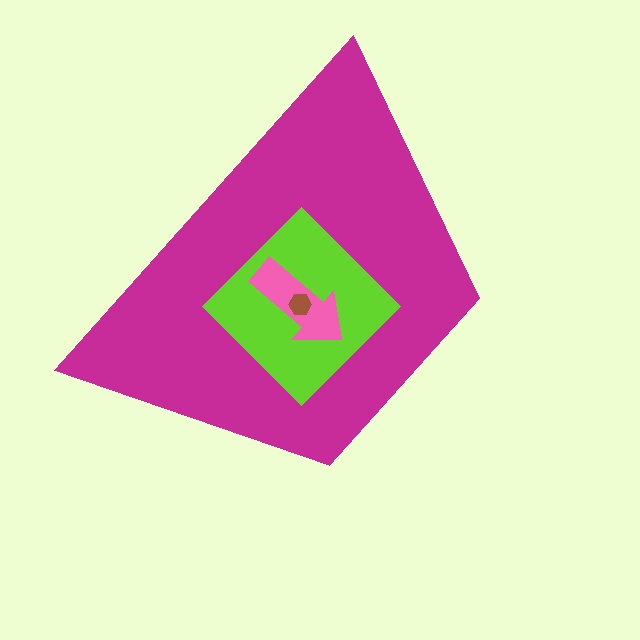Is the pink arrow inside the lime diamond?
Yes.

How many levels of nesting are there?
4.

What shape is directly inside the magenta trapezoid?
The lime diamond.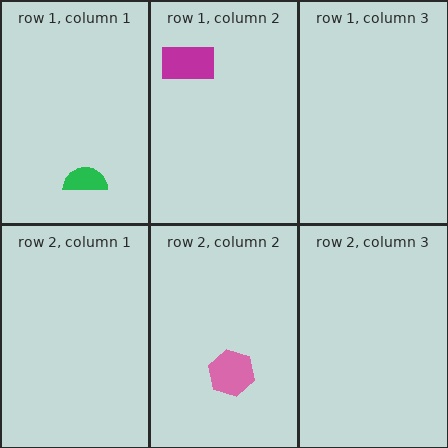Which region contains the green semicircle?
The row 1, column 1 region.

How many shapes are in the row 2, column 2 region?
1.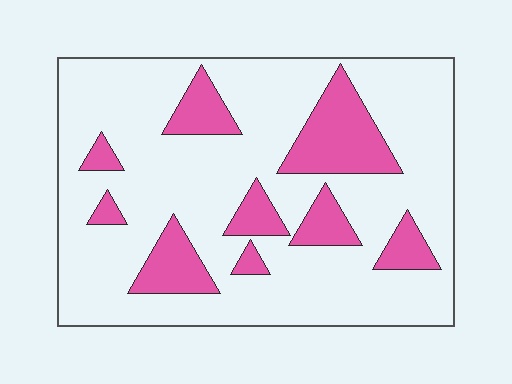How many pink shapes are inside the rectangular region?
9.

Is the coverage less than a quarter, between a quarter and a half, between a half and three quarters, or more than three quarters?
Less than a quarter.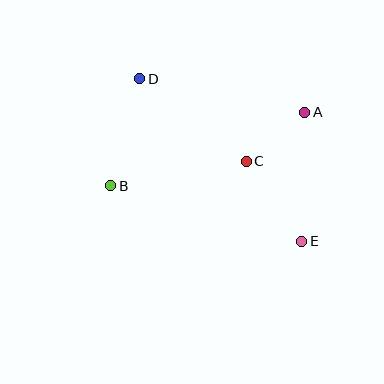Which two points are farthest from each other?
Points D and E are farthest from each other.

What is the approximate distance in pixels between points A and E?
The distance between A and E is approximately 129 pixels.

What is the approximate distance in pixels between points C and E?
The distance between C and E is approximately 97 pixels.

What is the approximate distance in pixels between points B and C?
The distance between B and C is approximately 138 pixels.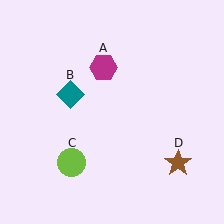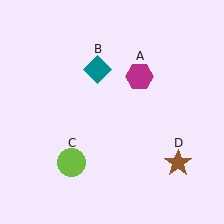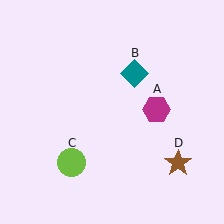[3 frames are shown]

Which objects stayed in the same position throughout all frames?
Lime circle (object C) and brown star (object D) remained stationary.